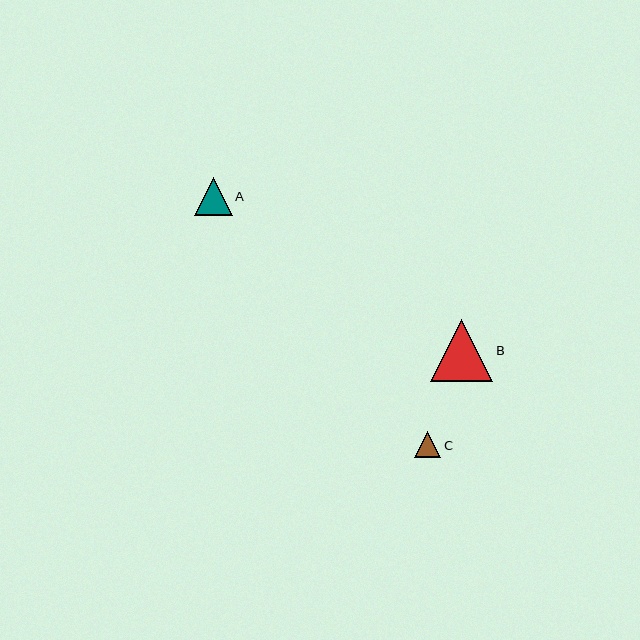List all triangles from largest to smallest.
From largest to smallest: B, A, C.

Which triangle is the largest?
Triangle B is the largest with a size of approximately 63 pixels.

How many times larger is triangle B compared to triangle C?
Triangle B is approximately 2.4 times the size of triangle C.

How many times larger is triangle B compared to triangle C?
Triangle B is approximately 2.4 times the size of triangle C.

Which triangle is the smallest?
Triangle C is the smallest with a size of approximately 26 pixels.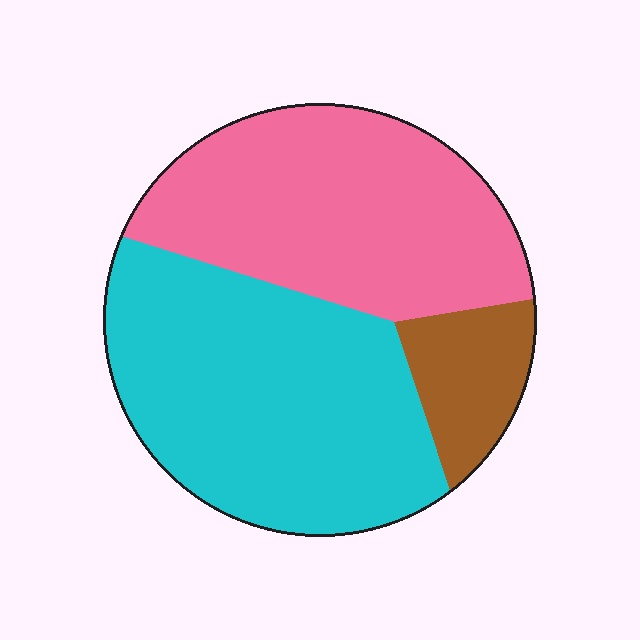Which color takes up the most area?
Cyan, at roughly 50%.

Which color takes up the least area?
Brown, at roughly 10%.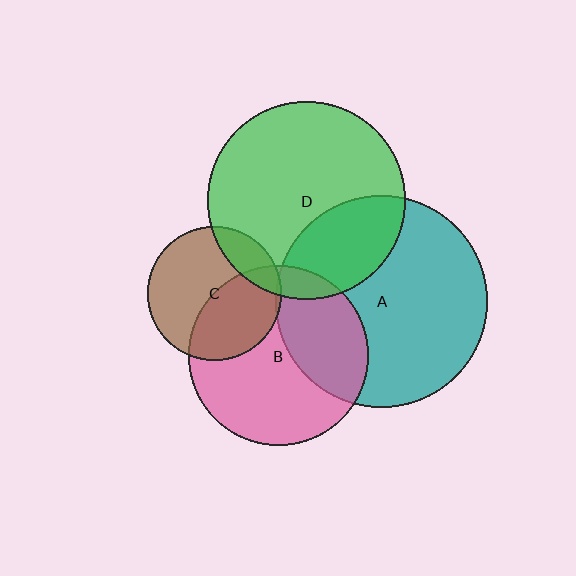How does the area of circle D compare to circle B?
Approximately 1.2 times.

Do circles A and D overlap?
Yes.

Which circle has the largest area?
Circle A (teal).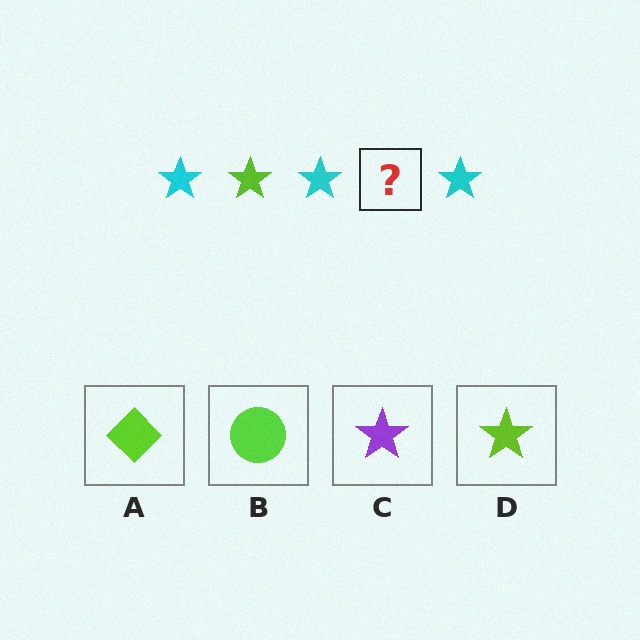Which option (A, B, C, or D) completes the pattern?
D.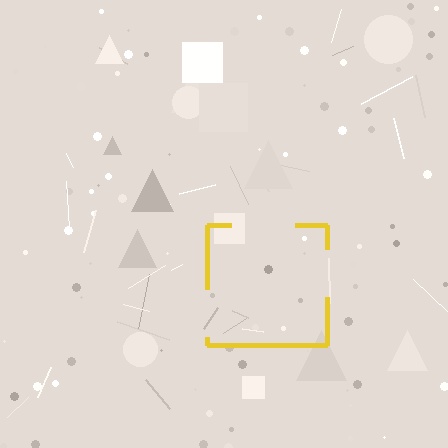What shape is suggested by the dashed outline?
The dashed outline suggests a square.